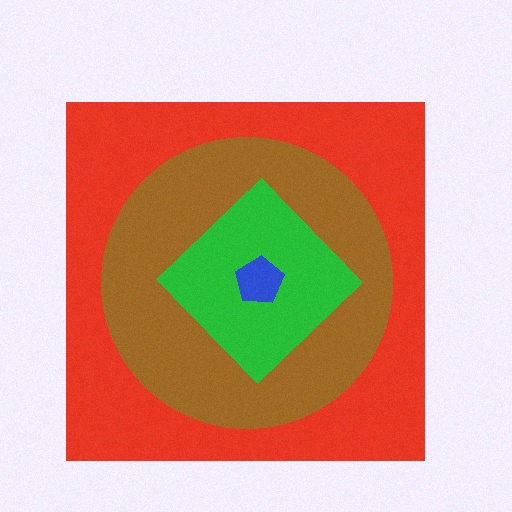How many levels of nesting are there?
4.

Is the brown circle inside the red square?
Yes.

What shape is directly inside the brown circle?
The green diamond.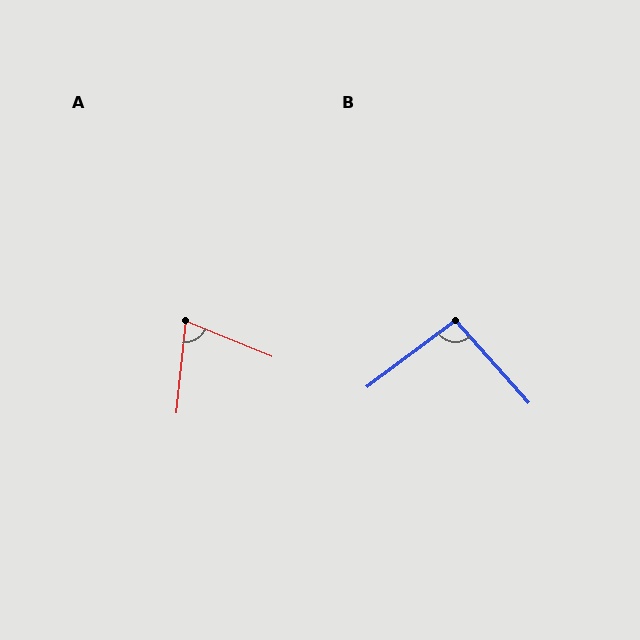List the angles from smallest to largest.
A (74°), B (95°).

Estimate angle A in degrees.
Approximately 74 degrees.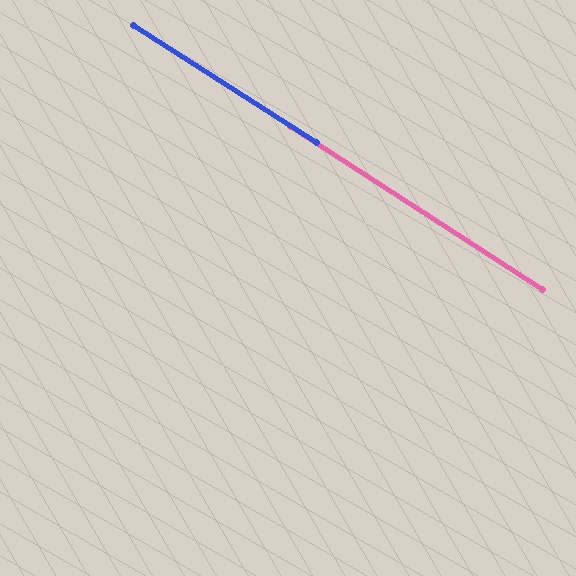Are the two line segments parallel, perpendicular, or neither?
Parallel — their directions differ by only 0.2°.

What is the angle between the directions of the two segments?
Approximately 0 degrees.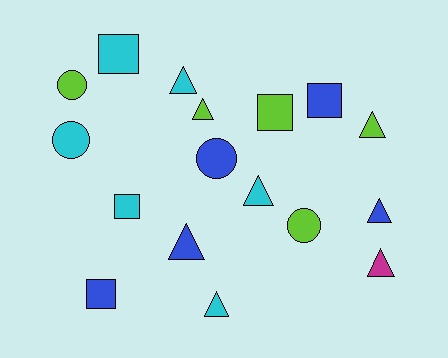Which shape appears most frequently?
Triangle, with 8 objects.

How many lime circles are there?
There are 2 lime circles.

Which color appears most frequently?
Cyan, with 6 objects.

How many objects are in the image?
There are 17 objects.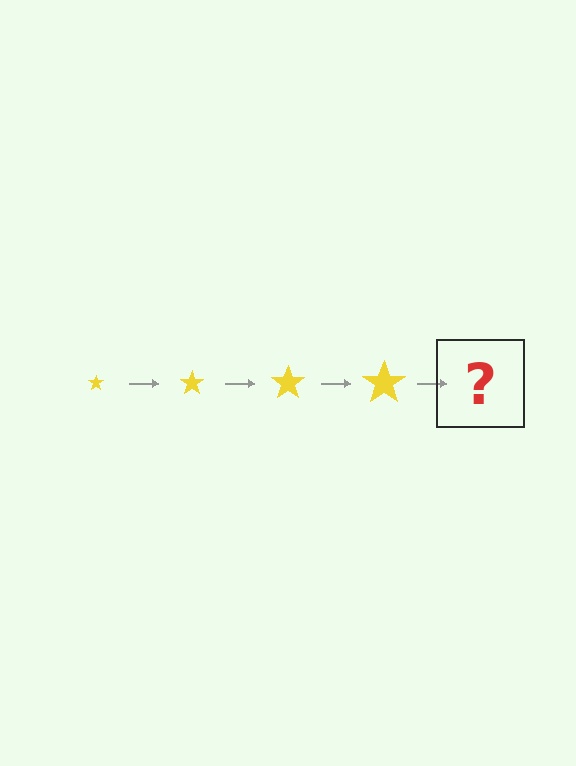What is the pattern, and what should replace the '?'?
The pattern is that the star gets progressively larger each step. The '?' should be a yellow star, larger than the previous one.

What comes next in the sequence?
The next element should be a yellow star, larger than the previous one.